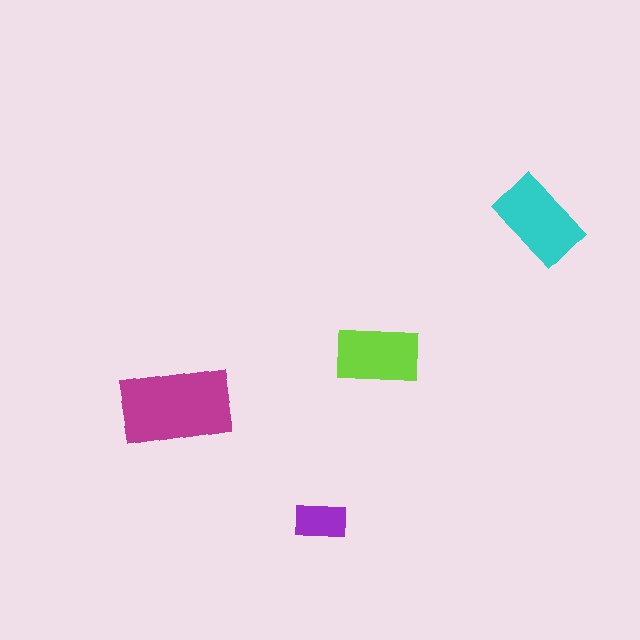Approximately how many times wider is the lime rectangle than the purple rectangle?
About 1.5 times wider.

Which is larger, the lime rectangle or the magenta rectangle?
The magenta one.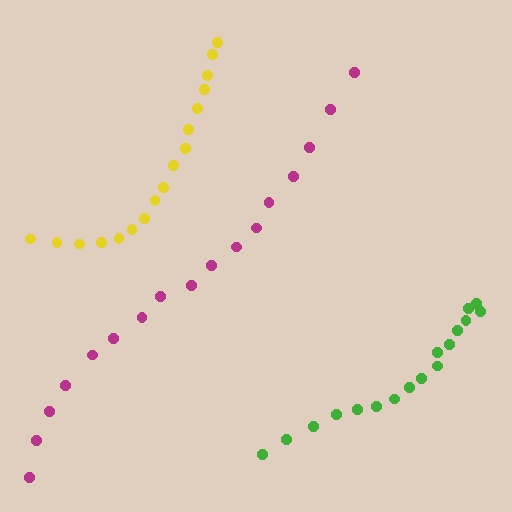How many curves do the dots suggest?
There are 3 distinct paths.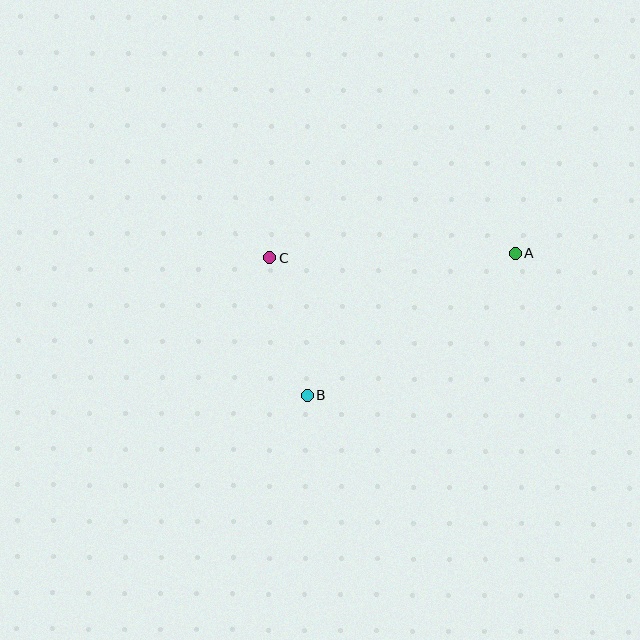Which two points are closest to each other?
Points B and C are closest to each other.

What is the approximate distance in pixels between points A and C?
The distance between A and C is approximately 245 pixels.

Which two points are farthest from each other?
Points A and B are farthest from each other.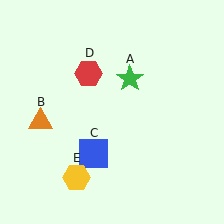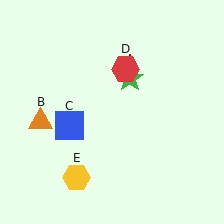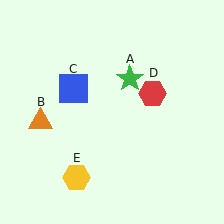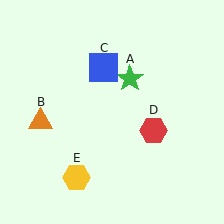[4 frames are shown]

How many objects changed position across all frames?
2 objects changed position: blue square (object C), red hexagon (object D).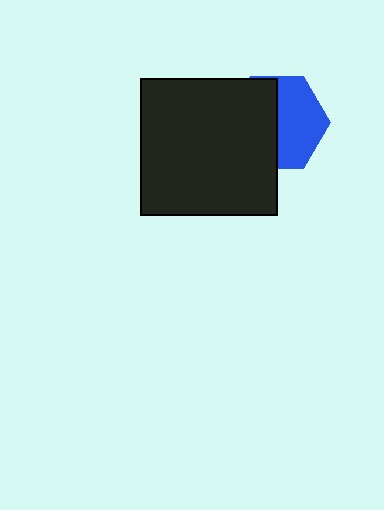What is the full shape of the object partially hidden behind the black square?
The partially hidden object is a blue hexagon.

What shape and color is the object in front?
The object in front is a black square.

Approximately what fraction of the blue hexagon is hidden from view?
Roughly 50% of the blue hexagon is hidden behind the black square.